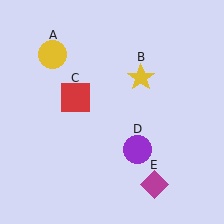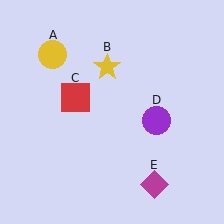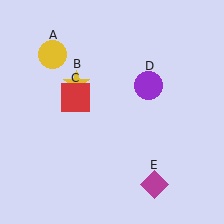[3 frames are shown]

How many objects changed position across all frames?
2 objects changed position: yellow star (object B), purple circle (object D).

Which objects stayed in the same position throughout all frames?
Yellow circle (object A) and red square (object C) and magenta diamond (object E) remained stationary.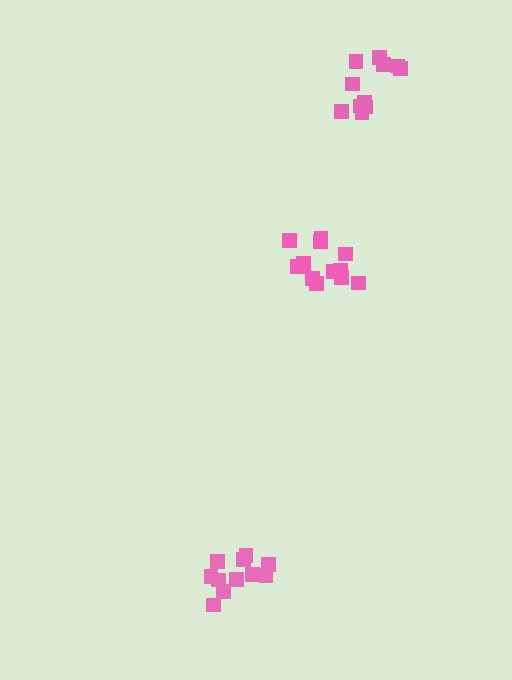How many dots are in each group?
Group 1: 11 dots, Group 2: 11 dots, Group 3: 12 dots (34 total).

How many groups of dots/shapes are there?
There are 3 groups.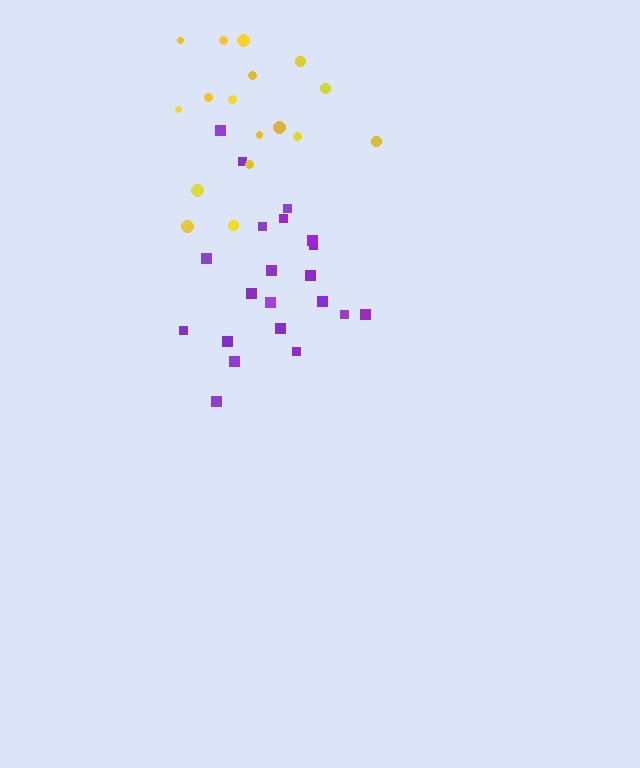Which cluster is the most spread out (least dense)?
Yellow.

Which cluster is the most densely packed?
Purple.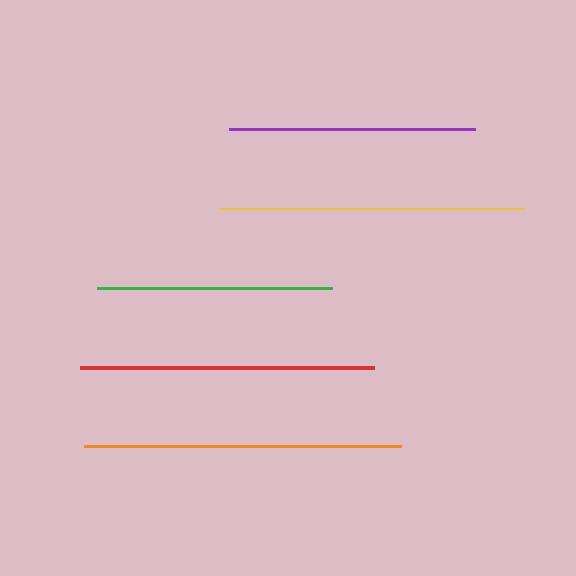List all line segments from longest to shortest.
From longest to shortest: orange, yellow, red, purple, green.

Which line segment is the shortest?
The green line is the shortest at approximately 235 pixels.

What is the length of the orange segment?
The orange segment is approximately 317 pixels long.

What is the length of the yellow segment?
The yellow segment is approximately 304 pixels long.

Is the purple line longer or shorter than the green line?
The purple line is longer than the green line.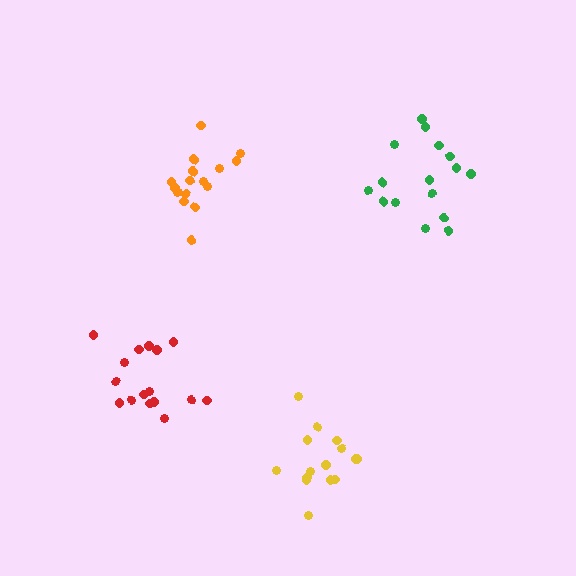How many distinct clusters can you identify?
There are 4 distinct clusters.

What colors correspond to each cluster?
The clusters are colored: orange, green, red, yellow.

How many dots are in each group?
Group 1: 16 dots, Group 2: 16 dots, Group 3: 16 dots, Group 4: 15 dots (63 total).